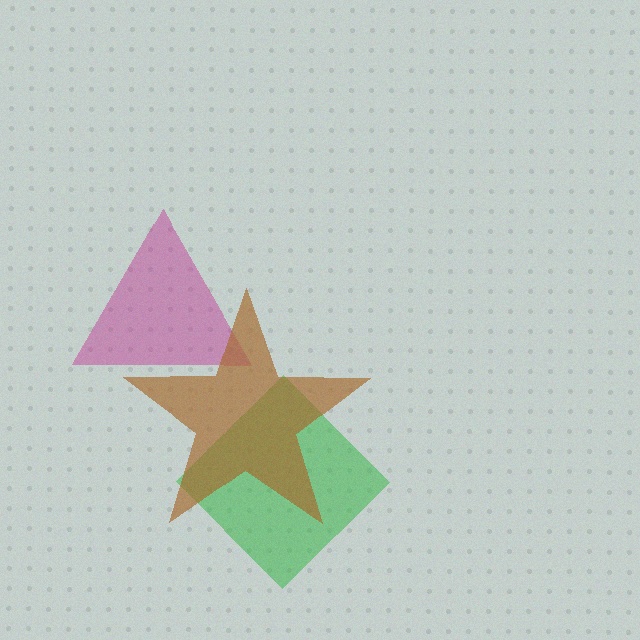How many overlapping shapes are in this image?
There are 3 overlapping shapes in the image.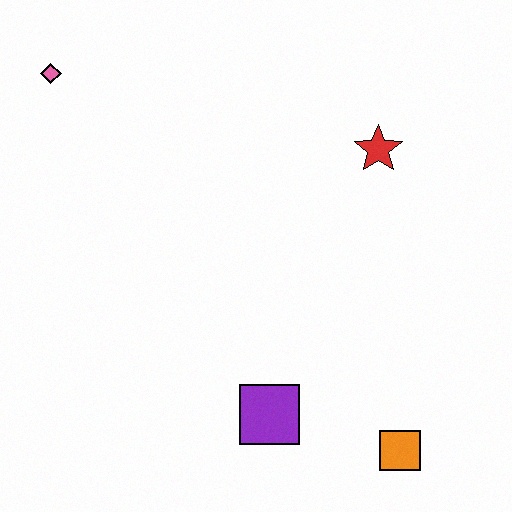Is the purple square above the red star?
No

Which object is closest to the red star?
The purple square is closest to the red star.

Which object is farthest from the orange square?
The pink diamond is farthest from the orange square.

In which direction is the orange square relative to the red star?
The orange square is below the red star.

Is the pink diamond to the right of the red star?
No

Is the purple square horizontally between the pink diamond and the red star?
Yes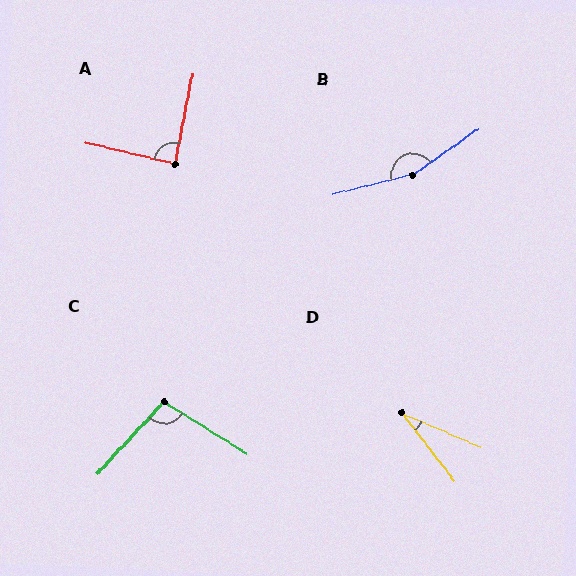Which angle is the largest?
B, at approximately 159 degrees.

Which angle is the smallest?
D, at approximately 29 degrees.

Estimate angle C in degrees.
Approximately 101 degrees.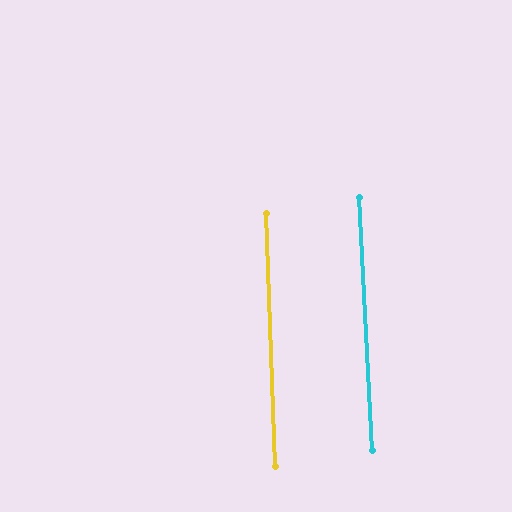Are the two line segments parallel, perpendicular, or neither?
Parallel — their directions differ by only 1.0°.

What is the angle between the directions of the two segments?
Approximately 1 degree.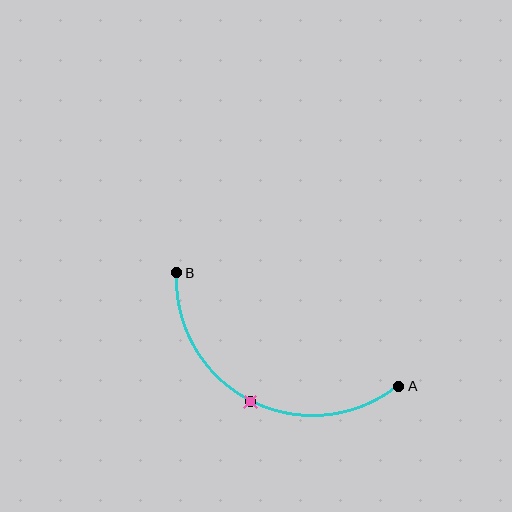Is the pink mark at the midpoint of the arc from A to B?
Yes. The pink mark lies on the arc at equal arc-length from both A and B — it is the arc midpoint.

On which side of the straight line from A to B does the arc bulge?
The arc bulges below the straight line connecting A and B.